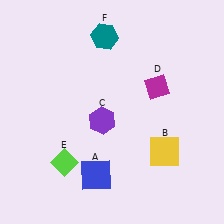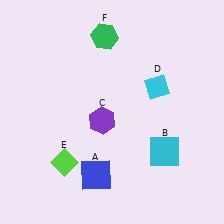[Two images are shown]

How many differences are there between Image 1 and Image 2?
There are 3 differences between the two images.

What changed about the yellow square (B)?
In Image 1, B is yellow. In Image 2, it changed to cyan.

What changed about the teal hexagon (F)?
In Image 1, F is teal. In Image 2, it changed to green.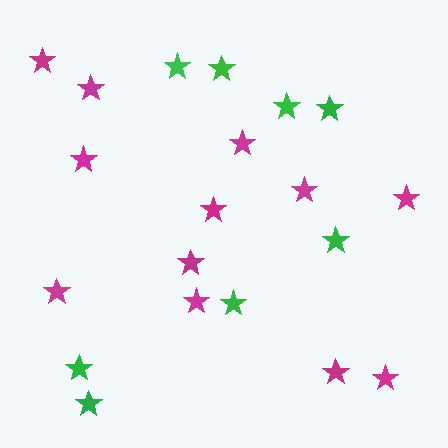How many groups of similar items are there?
There are 2 groups: one group of green stars (8) and one group of magenta stars (12).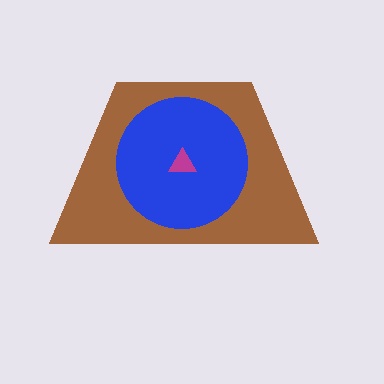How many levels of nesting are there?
3.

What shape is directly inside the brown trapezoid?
The blue circle.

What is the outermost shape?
The brown trapezoid.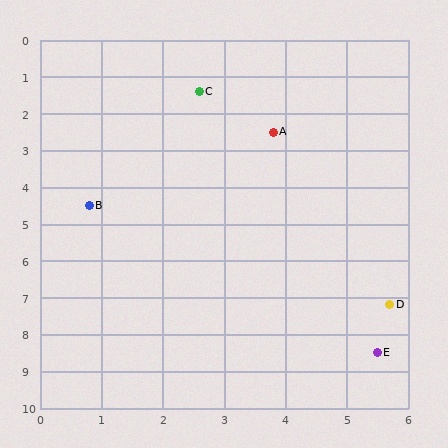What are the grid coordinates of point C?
Point C is at approximately (2.6, 1.4).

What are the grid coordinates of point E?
Point E is at approximately (5.5, 8.5).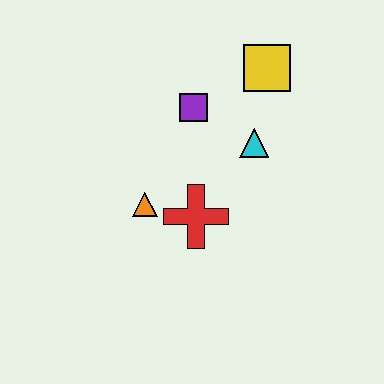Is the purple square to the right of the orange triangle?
Yes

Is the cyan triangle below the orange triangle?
No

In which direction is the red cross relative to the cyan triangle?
The red cross is below the cyan triangle.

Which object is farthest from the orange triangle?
The yellow square is farthest from the orange triangle.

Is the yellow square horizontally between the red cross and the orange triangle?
No